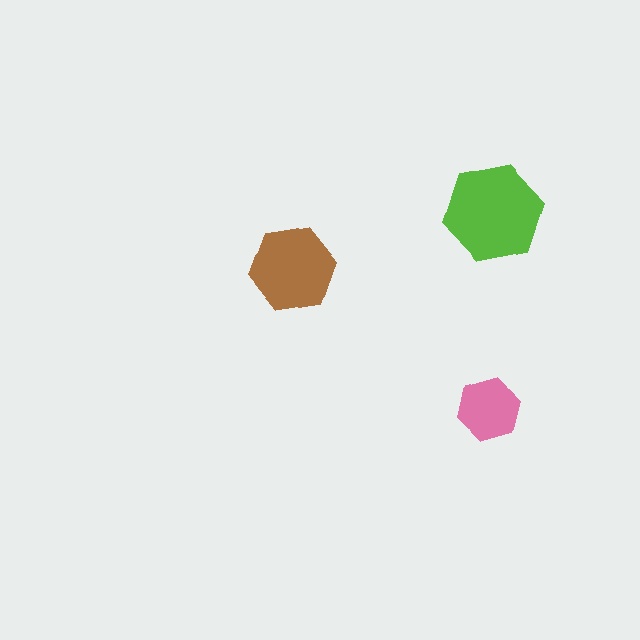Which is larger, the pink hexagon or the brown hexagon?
The brown one.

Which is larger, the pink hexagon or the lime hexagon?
The lime one.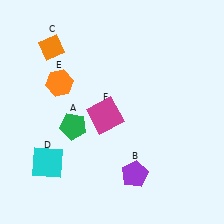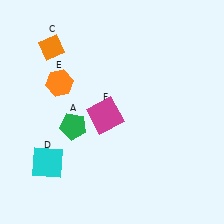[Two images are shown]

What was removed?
The purple pentagon (B) was removed in Image 2.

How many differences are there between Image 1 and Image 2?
There is 1 difference between the two images.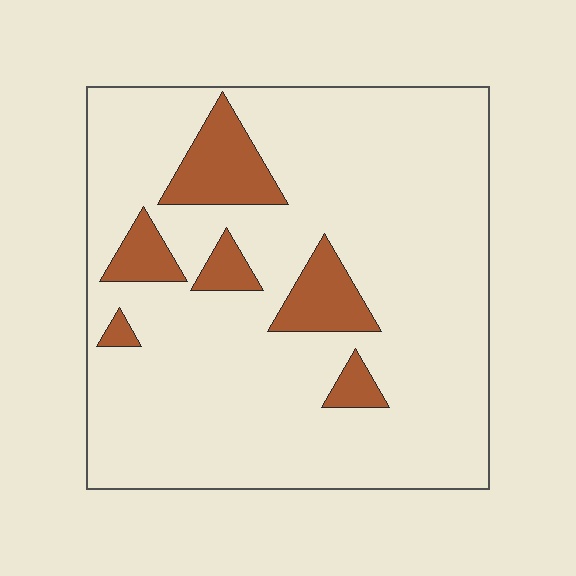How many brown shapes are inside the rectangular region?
6.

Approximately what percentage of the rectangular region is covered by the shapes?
Approximately 15%.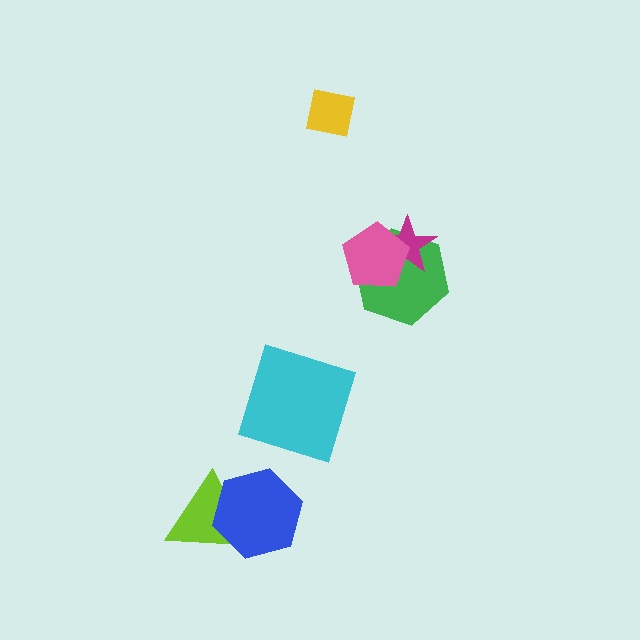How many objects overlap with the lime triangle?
1 object overlaps with the lime triangle.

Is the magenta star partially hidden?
Yes, it is partially covered by another shape.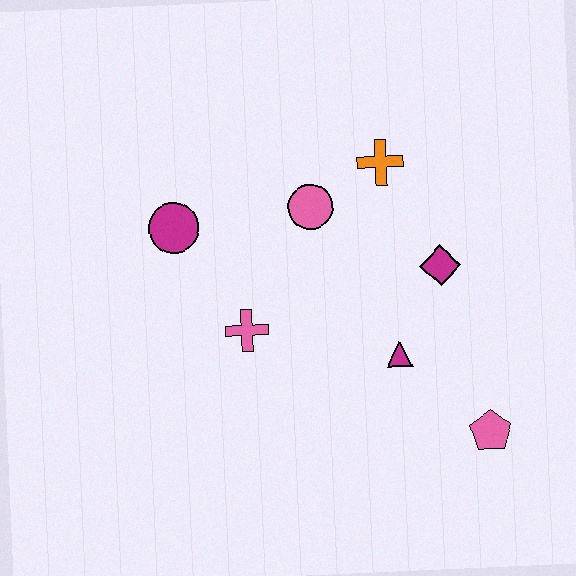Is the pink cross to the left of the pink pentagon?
Yes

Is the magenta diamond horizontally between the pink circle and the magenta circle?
No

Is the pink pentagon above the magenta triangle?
No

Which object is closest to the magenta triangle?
The magenta diamond is closest to the magenta triangle.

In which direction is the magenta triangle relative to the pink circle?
The magenta triangle is below the pink circle.